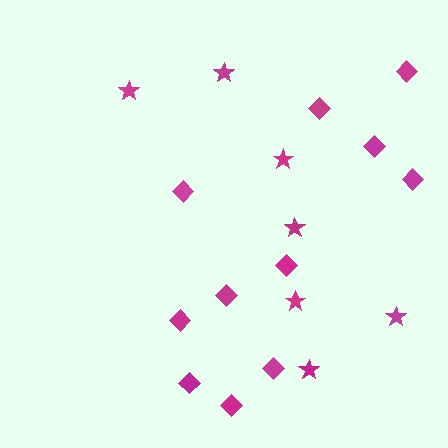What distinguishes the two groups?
There are 2 groups: one group of diamonds (11) and one group of stars (7).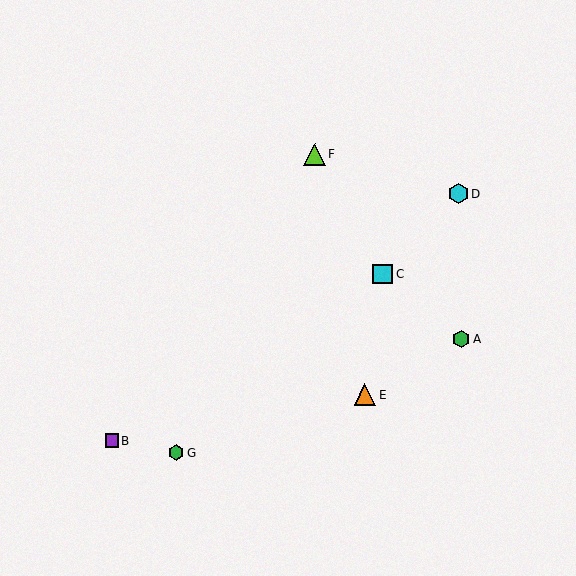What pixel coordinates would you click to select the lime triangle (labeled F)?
Click at (315, 154) to select the lime triangle F.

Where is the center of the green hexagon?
The center of the green hexagon is at (461, 339).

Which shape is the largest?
The lime triangle (labeled F) is the largest.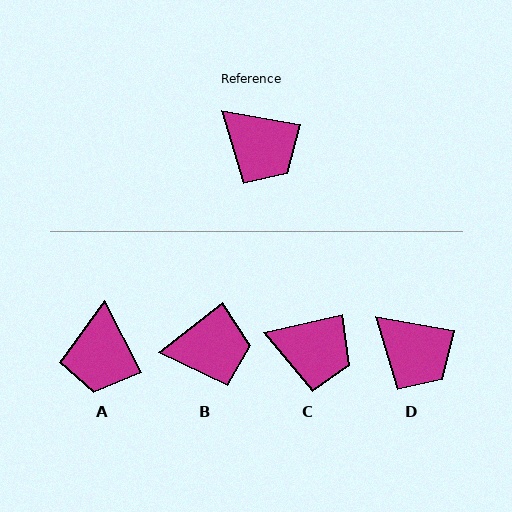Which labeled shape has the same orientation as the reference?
D.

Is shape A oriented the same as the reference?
No, it is off by about 53 degrees.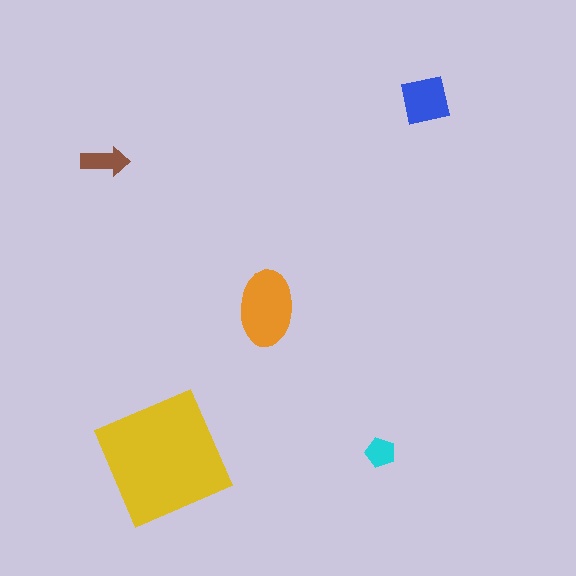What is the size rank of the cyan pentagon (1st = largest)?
5th.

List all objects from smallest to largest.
The cyan pentagon, the brown arrow, the blue square, the orange ellipse, the yellow square.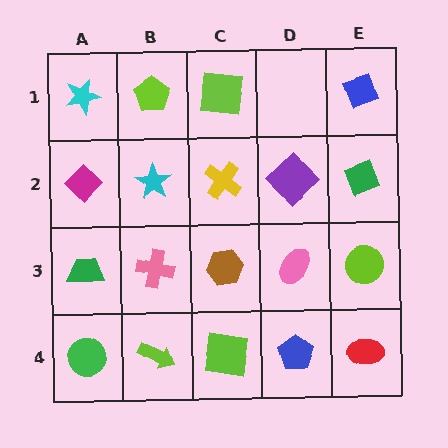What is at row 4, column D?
A blue pentagon.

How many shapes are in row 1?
4 shapes.